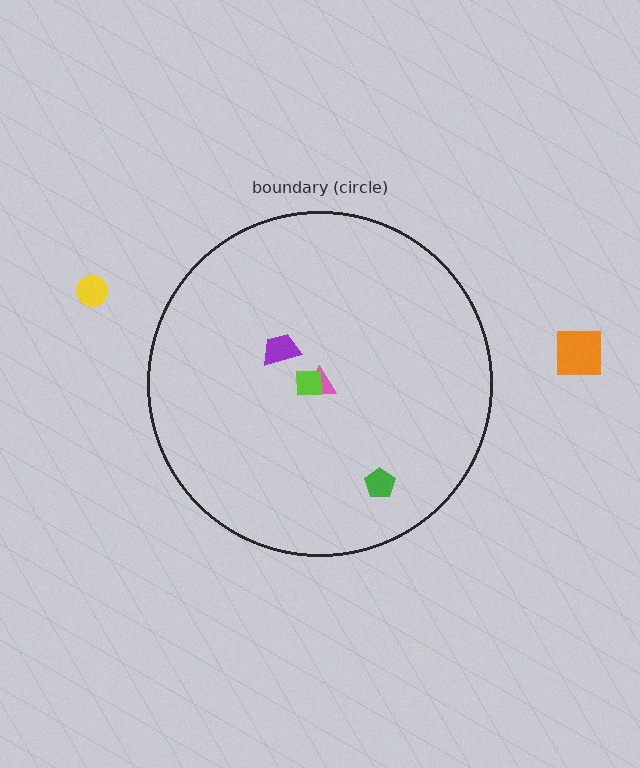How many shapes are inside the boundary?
4 inside, 2 outside.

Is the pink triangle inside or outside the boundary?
Inside.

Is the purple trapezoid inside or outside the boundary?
Inside.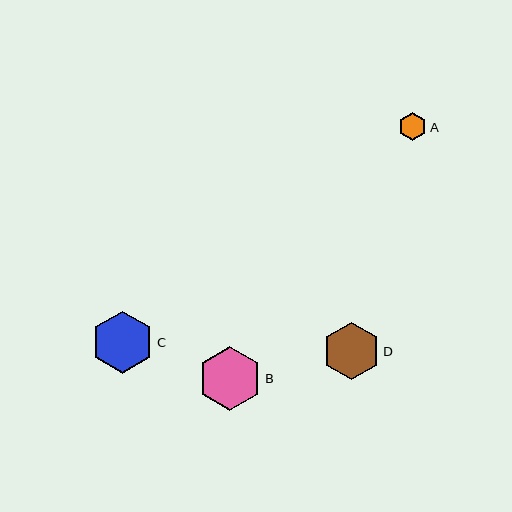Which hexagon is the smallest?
Hexagon A is the smallest with a size of approximately 28 pixels.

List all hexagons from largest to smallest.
From largest to smallest: B, C, D, A.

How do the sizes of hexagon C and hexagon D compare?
Hexagon C and hexagon D are approximately the same size.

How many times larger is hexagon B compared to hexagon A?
Hexagon B is approximately 2.3 times the size of hexagon A.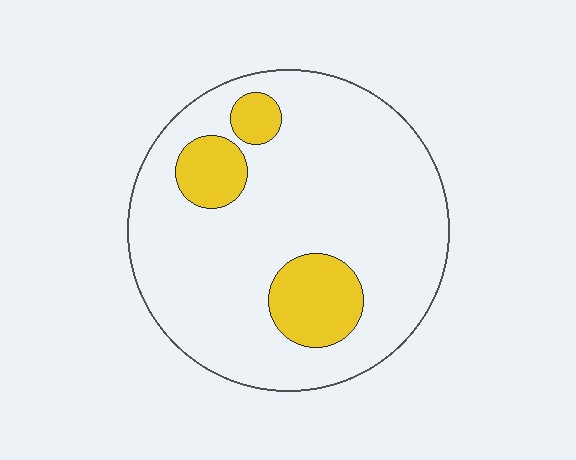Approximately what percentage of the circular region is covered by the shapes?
Approximately 15%.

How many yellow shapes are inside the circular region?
3.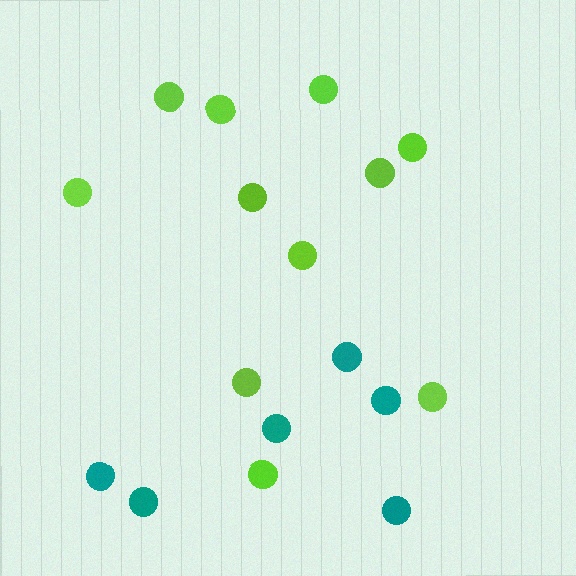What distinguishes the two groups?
There are 2 groups: one group of teal circles (6) and one group of lime circles (11).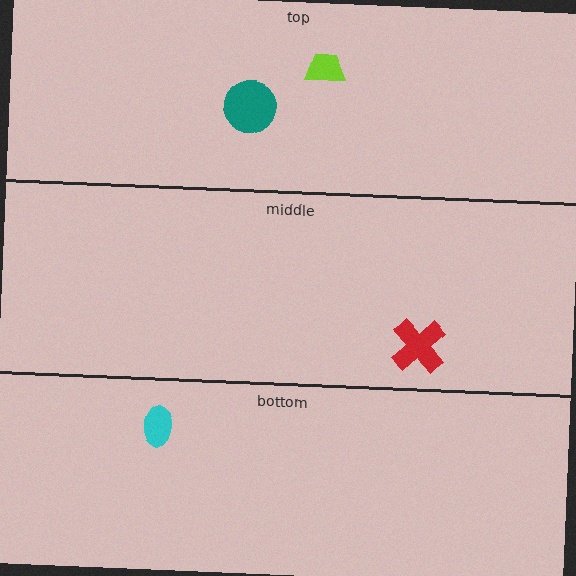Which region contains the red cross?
The middle region.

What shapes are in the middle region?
The red cross.